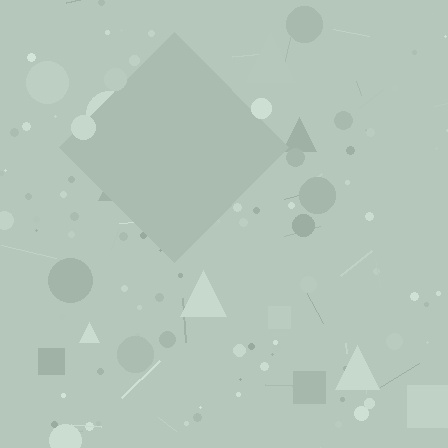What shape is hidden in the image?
A diamond is hidden in the image.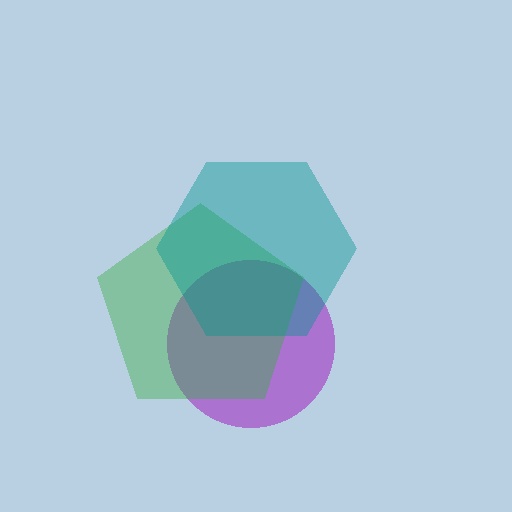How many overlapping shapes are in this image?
There are 3 overlapping shapes in the image.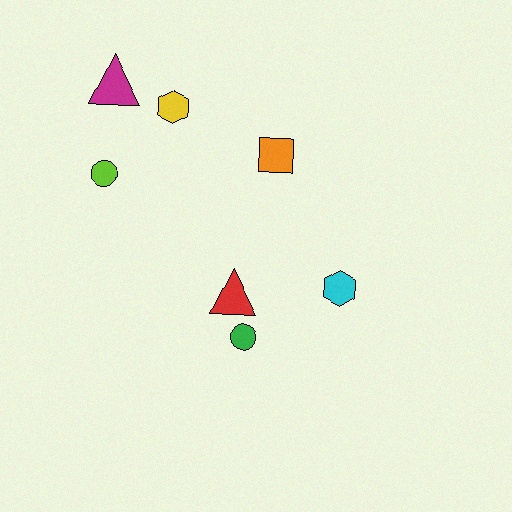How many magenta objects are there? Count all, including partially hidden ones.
There is 1 magenta object.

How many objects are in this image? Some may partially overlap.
There are 7 objects.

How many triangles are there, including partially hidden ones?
There are 2 triangles.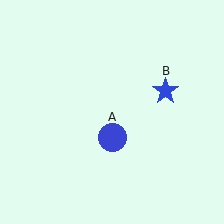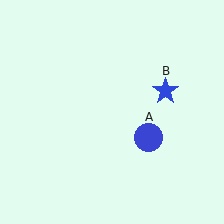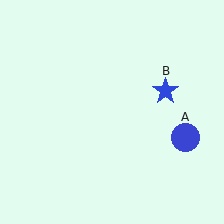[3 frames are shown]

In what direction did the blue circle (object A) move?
The blue circle (object A) moved right.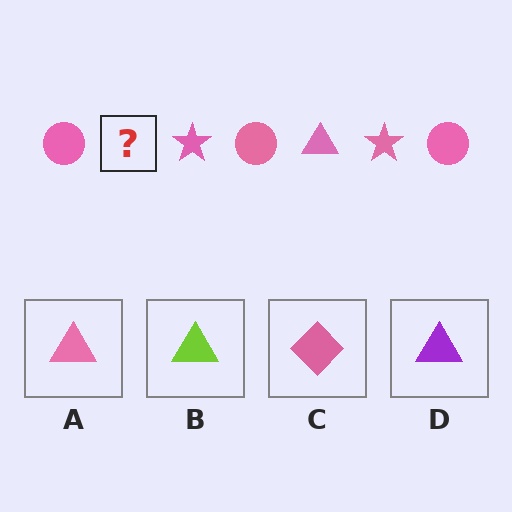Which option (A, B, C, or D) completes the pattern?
A.